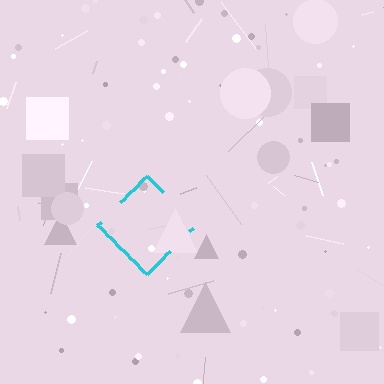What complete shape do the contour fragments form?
The contour fragments form a diamond.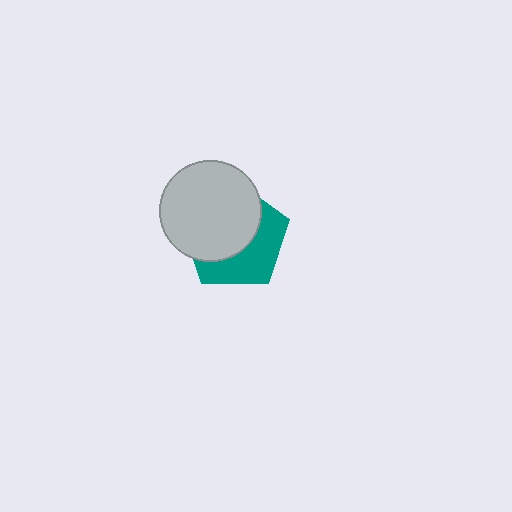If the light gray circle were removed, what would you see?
You would see the complete teal pentagon.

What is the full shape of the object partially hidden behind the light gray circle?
The partially hidden object is a teal pentagon.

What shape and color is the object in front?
The object in front is a light gray circle.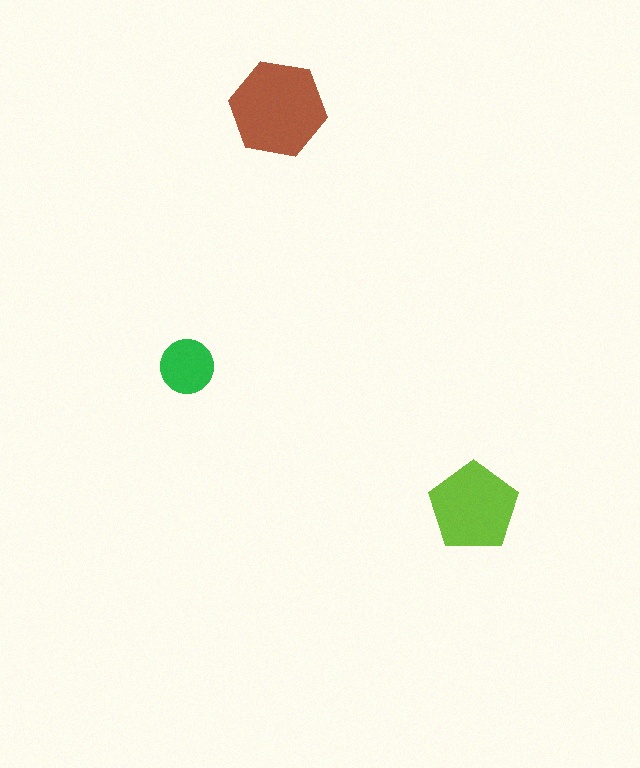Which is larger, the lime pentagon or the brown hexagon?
The brown hexagon.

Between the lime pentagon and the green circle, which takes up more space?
The lime pentagon.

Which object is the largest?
The brown hexagon.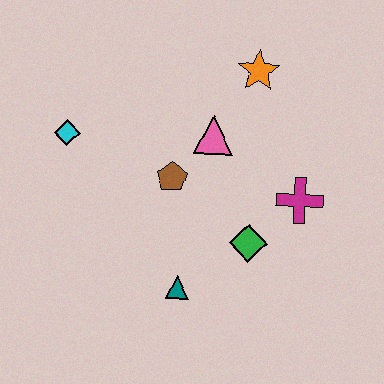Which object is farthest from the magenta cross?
The cyan diamond is farthest from the magenta cross.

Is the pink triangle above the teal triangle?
Yes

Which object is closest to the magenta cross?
The green diamond is closest to the magenta cross.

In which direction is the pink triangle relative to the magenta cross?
The pink triangle is to the left of the magenta cross.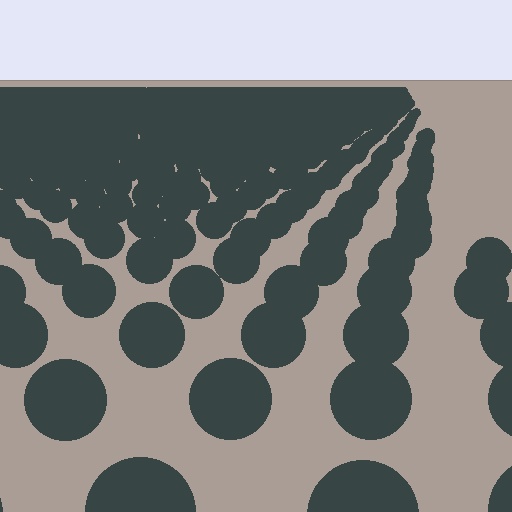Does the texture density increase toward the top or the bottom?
Density increases toward the top.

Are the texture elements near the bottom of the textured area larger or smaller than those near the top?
Larger. Near the bottom, elements are closer to the viewer and appear at a bigger on-screen size.